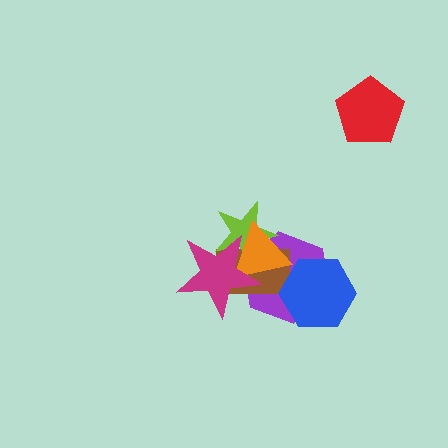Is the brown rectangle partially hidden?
Yes, it is partially covered by another shape.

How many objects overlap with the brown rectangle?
4 objects overlap with the brown rectangle.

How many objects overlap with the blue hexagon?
1 object overlaps with the blue hexagon.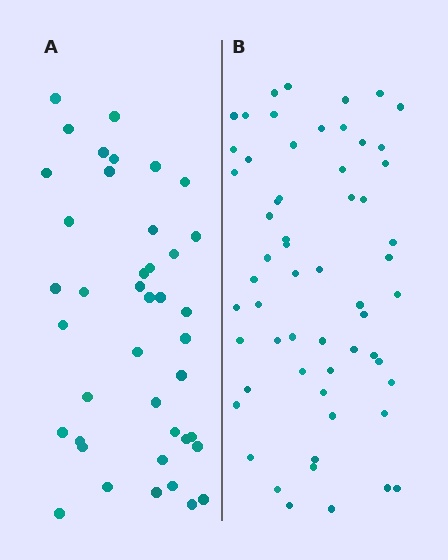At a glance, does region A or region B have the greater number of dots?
Region B (the right region) has more dots.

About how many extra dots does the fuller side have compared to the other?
Region B has approximately 20 more dots than region A.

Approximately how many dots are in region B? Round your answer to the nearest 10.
About 60 dots. (The exact count is 59, which rounds to 60.)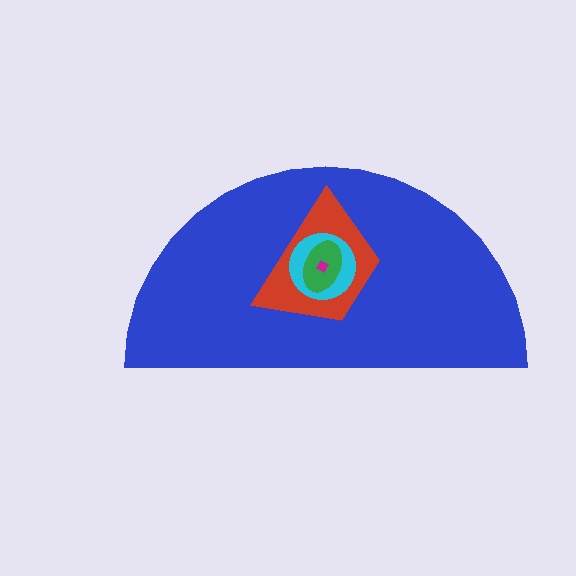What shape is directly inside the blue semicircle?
The red trapezoid.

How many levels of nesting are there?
5.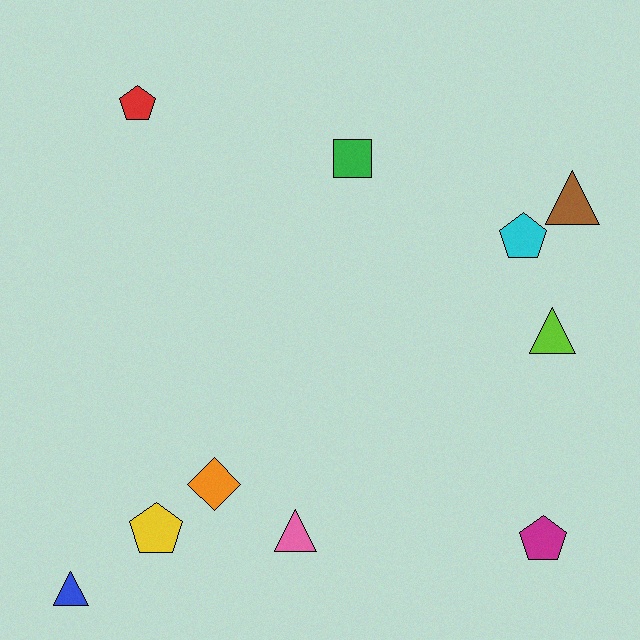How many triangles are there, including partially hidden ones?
There are 4 triangles.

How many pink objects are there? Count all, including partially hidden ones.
There is 1 pink object.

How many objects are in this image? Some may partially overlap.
There are 10 objects.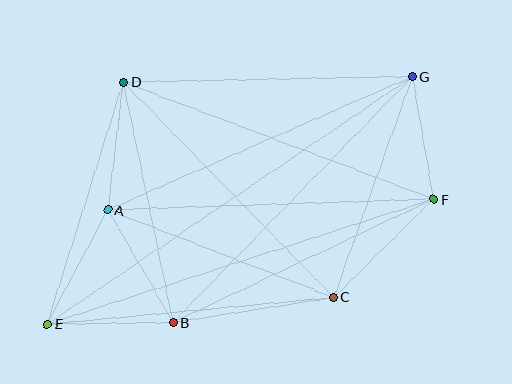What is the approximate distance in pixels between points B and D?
The distance between B and D is approximately 246 pixels.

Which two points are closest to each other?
Points F and G are closest to each other.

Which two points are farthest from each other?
Points E and G are farthest from each other.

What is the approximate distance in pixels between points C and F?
The distance between C and F is approximately 140 pixels.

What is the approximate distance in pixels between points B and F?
The distance between B and F is approximately 289 pixels.